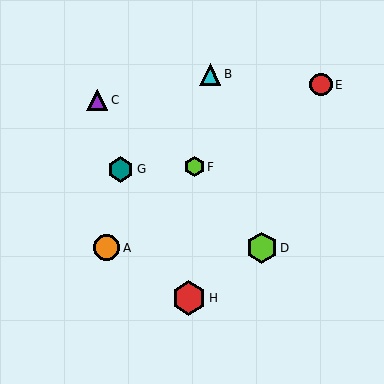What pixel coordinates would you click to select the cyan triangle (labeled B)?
Click at (210, 74) to select the cyan triangle B.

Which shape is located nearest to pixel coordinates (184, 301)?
The red hexagon (labeled H) at (189, 298) is nearest to that location.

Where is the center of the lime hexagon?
The center of the lime hexagon is at (262, 248).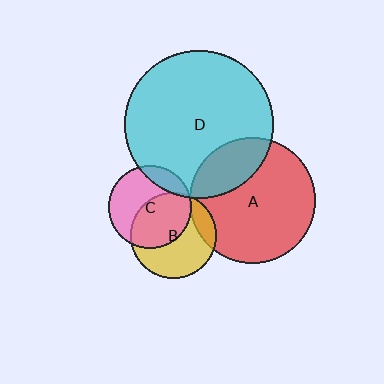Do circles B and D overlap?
Yes.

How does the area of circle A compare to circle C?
Approximately 2.3 times.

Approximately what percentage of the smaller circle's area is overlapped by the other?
Approximately 5%.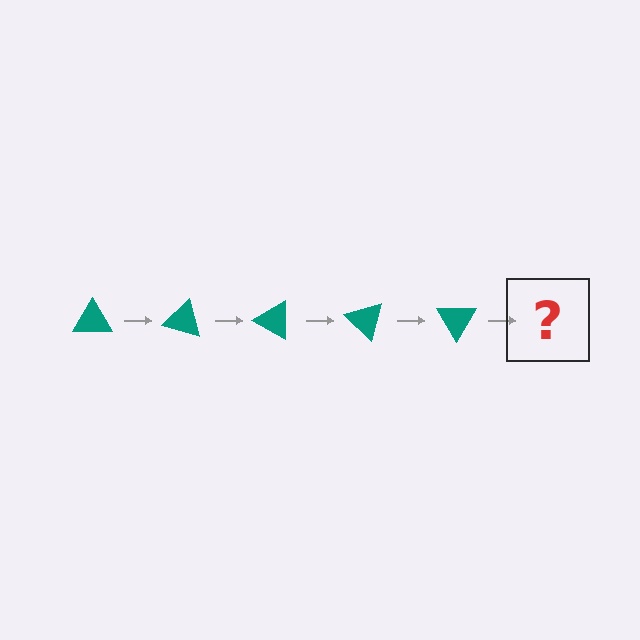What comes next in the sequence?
The next element should be a teal triangle rotated 75 degrees.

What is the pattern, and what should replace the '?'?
The pattern is that the triangle rotates 15 degrees each step. The '?' should be a teal triangle rotated 75 degrees.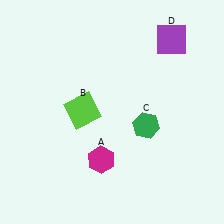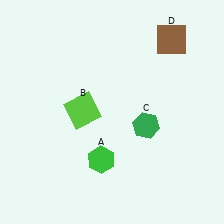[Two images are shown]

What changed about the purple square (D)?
In Image 1, D is purple. In Image 2, it changed to brown.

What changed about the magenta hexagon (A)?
In Image 1, A is magenta. In Image 2, it changed to green.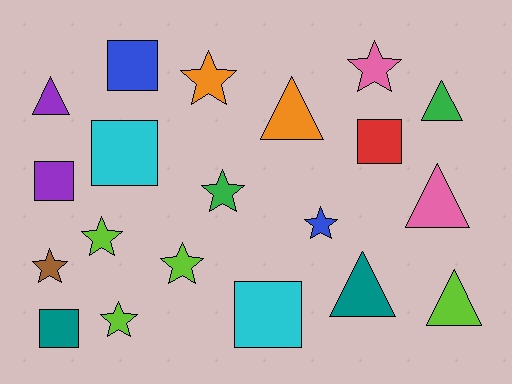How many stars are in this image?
There are 8 stars.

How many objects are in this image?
There are 20 objects.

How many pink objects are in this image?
There are 2 pink objects.